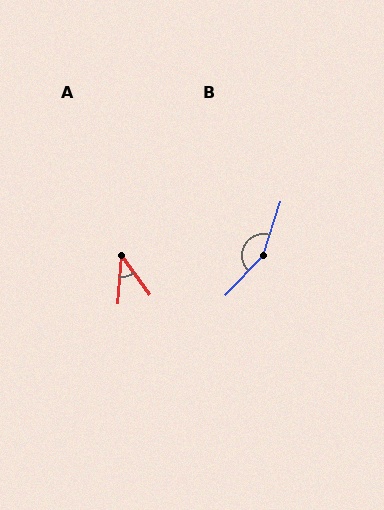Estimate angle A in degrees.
Approximately 40 degrees.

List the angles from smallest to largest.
A (40°), B (154°).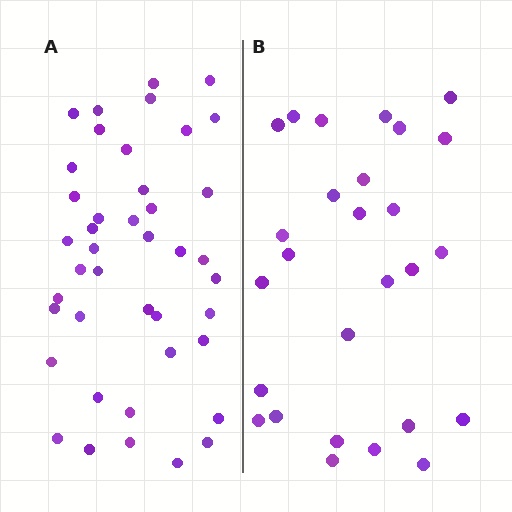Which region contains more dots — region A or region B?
Region A (the left region) has more dots.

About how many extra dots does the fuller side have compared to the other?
Region A has approximately 15 more dots than region B.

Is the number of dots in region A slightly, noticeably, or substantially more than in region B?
Region A has substantially more. The ratio is roughly 1.6 to 1.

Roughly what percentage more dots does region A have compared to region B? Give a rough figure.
About 55% more.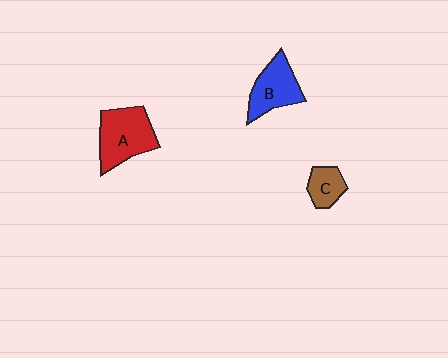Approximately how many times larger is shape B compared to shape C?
Approximately 1.8 times.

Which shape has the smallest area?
Shape C (brown).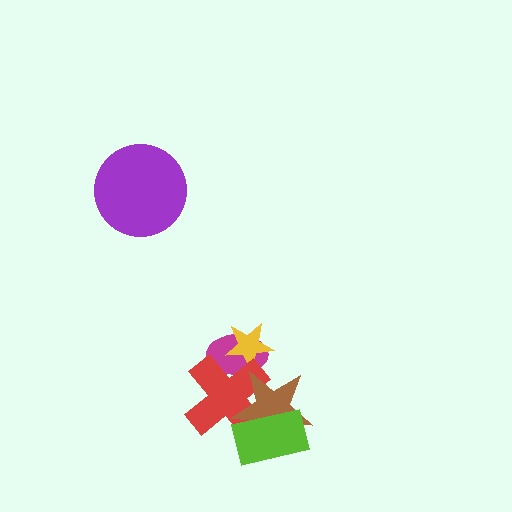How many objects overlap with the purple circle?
0 objects overlap with the purple circle.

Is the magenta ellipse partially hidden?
Yes, it is partially covered by another shape.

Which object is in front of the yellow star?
The red cross is in front of the yellow star.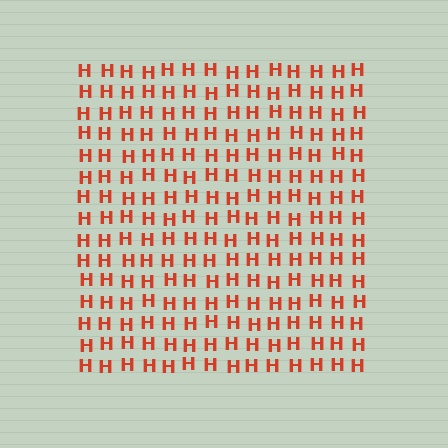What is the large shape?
The large shape is a square.